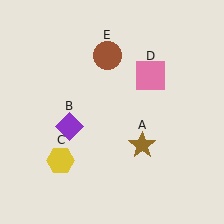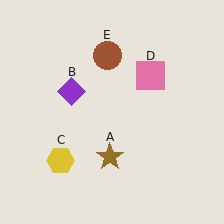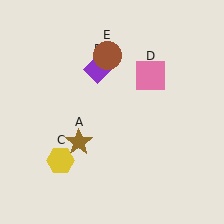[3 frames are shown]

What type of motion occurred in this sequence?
The brown star (object A), purple diamond (object B) rotated clockwise around the center of the scene.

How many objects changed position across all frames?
2 objects changed position: brown star (object A), purple diamond (object B).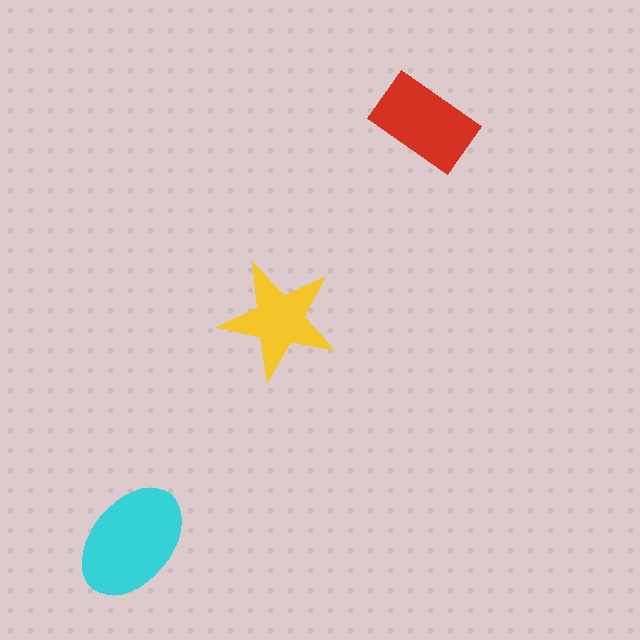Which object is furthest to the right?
The red rectangle is rightmost.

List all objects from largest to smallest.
The cyan ellipse, the red rectangle, the yellow star.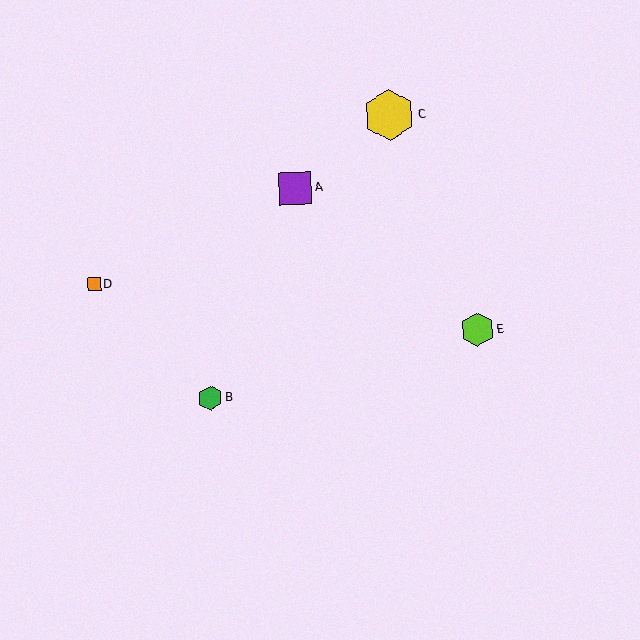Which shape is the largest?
The yellow hexagon (labeled C) is the largest.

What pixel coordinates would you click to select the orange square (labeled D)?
Click at (94, 284) to select the orange square D.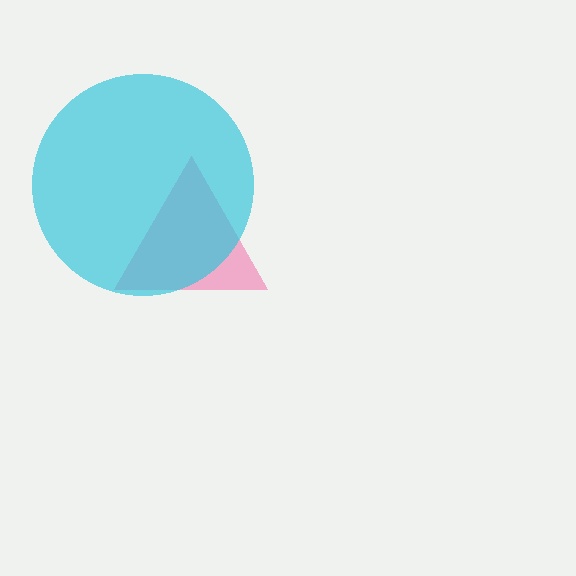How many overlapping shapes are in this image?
There are 2 overlapping shapes in the image.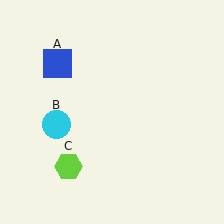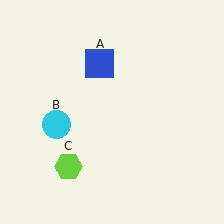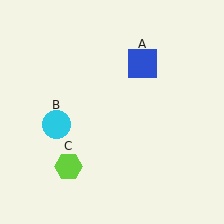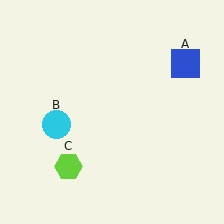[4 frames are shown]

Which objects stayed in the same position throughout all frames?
Cyan circle (object B) and lime hexagon (object C) remained stationary.